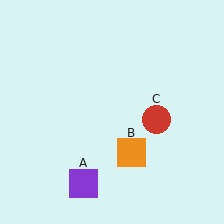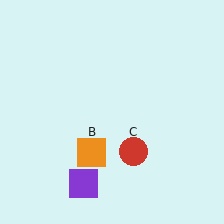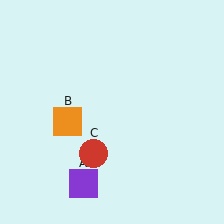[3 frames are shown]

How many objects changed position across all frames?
2 objects changed position: orange square (object B), red circle (object C).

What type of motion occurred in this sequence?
The orange square (object B), red circle (object C) rotated clockwise around the center of the scene.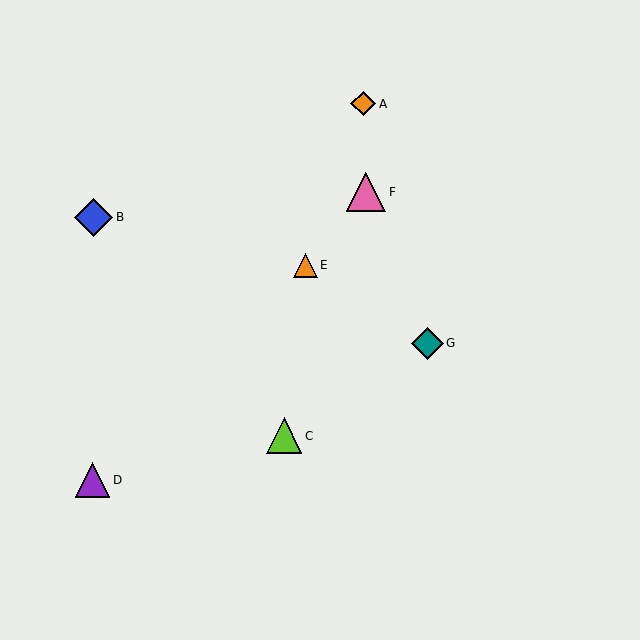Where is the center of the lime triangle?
The center of the lime triangle is at (284, 436).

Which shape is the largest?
The pink triangle (labeled F) is the largest.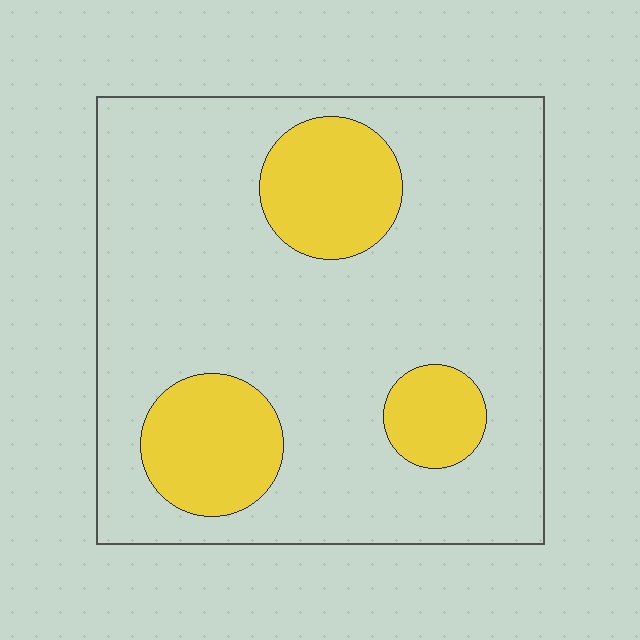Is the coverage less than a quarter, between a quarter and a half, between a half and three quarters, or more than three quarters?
Less than a quarter.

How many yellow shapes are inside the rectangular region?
3.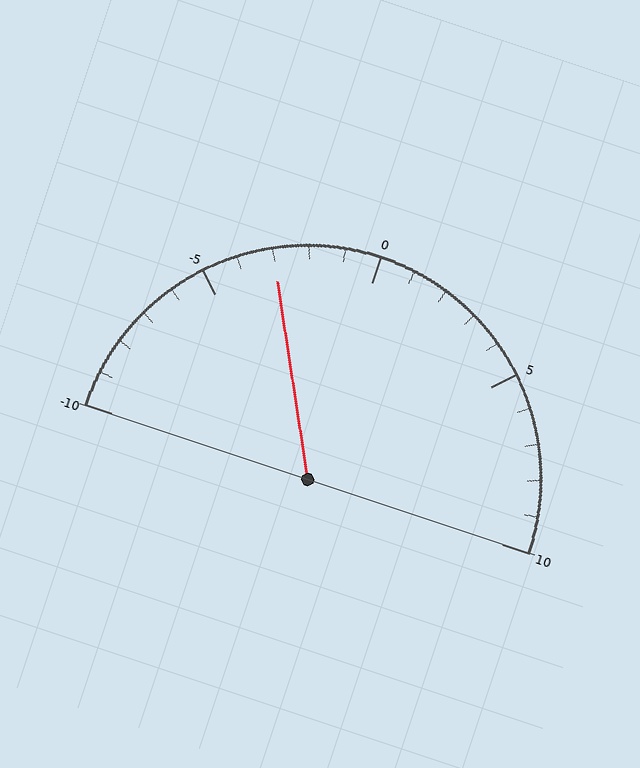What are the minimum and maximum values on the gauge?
The gauge ranges from -10 to 10.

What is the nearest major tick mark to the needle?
The nearest major tick mark is -5.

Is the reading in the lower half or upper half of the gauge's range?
The reading is in the lower half of the range (-10 to 10).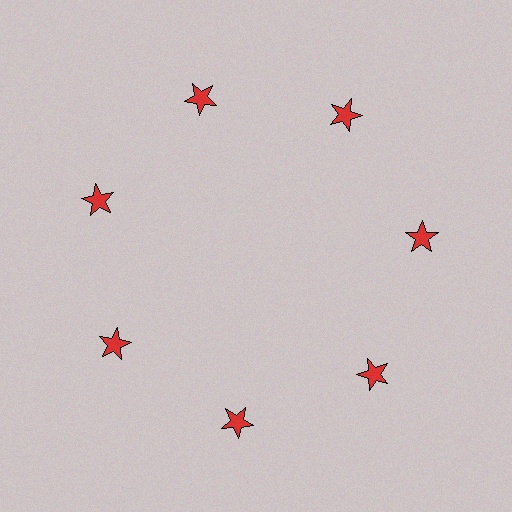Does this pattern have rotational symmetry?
Yes, this pattern has 7-fold rotational symmetry. It looks the same after rotating 51 degrees around the center.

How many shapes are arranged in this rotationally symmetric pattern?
There are 7 shapes, arranged in 7 groups of 1.